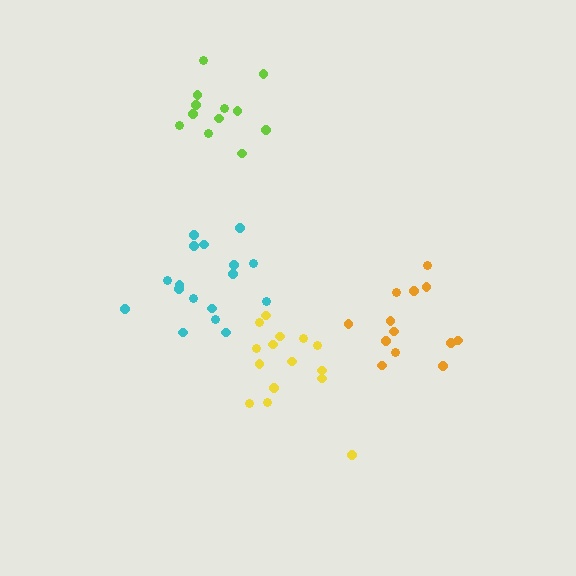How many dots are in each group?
Group 1: 15 dots, Group 2: 13 dots, Group 3: 17 dots, Group 4: 12 dots (57 total).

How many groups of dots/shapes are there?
There are 4 groups.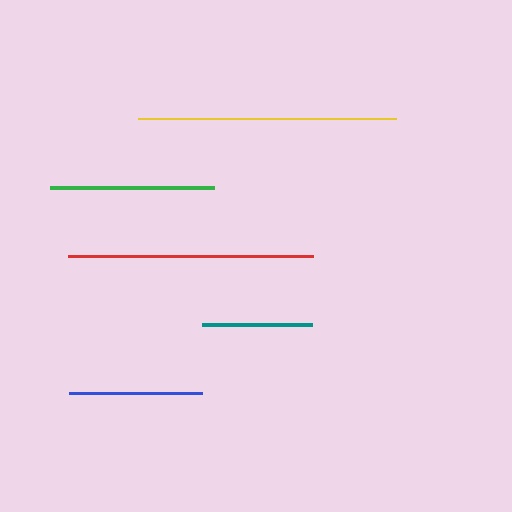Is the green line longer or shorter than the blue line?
The green line is longer than the blue line.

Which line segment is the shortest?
The teal line is the shortest at approximately 110 pixels.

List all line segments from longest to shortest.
From longest to shortest: yellow, red, green, blue, teal.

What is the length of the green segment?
The green segment is approximately 164 pixels long.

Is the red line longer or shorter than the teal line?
The red line is longer than the teal line.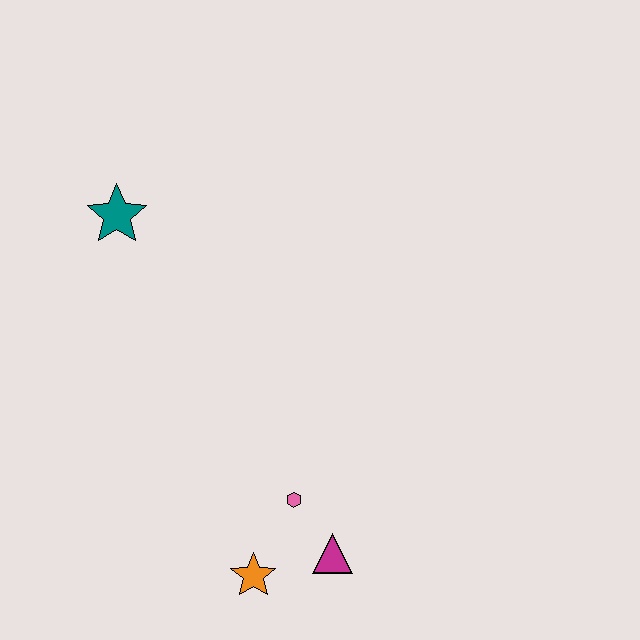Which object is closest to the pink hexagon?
The magenta triangle is closest to the pink hexagon.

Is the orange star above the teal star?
No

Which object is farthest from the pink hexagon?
The teal star is farthest from the pink hexagon.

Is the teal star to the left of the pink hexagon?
Yes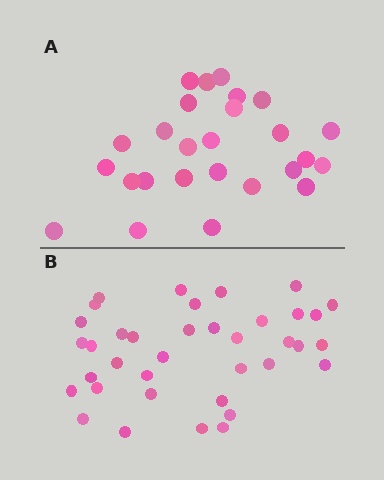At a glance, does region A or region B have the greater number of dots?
Region B (the bottom region) has more dots.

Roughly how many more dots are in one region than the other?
Region B has roughly 12 or so more dots than region A.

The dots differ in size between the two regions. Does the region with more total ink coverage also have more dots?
No. Region A has more total ink coverage because its dots are larger, but region B actually contains more individual dots. Total area can be misleading — the number of items is what matters here.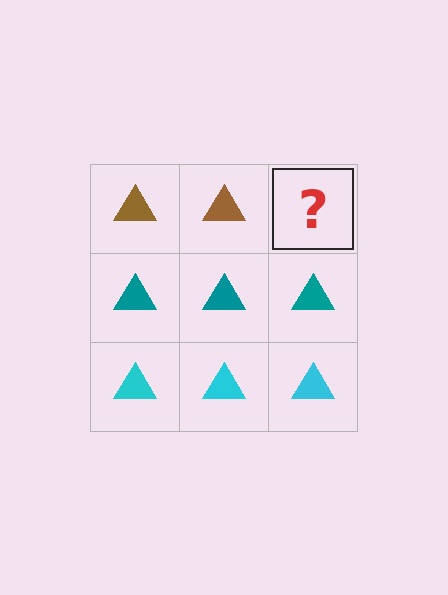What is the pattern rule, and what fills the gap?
The rule is that each row has a consistent color. The gap should be filled with a brown triangle.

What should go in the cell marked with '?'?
The missing cell should contain a brown triangle.